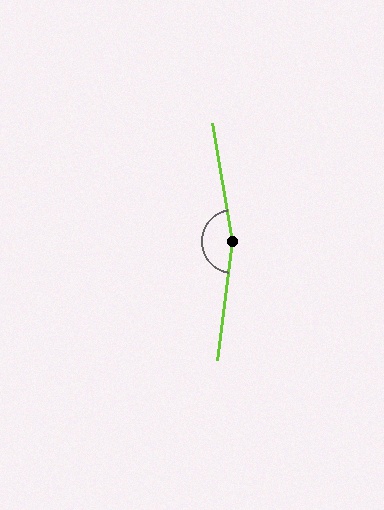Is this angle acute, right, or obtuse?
It is obtuse.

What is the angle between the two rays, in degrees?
Approximately 163 degrees.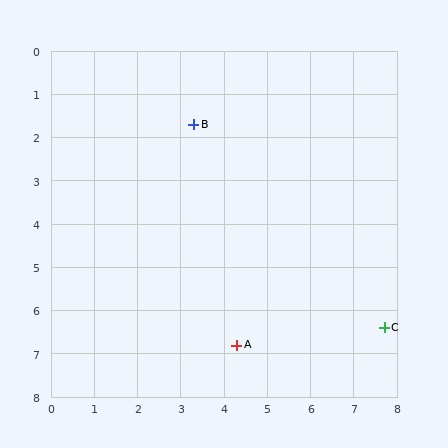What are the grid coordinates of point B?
Point B is at approximately (3.3, 1.7).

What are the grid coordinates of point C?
Point C is at approximately (7.7, 6.4).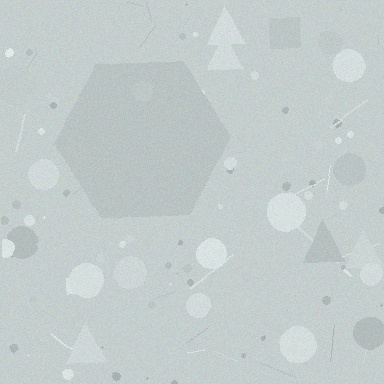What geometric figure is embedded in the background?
A hexagon is embedded in the background.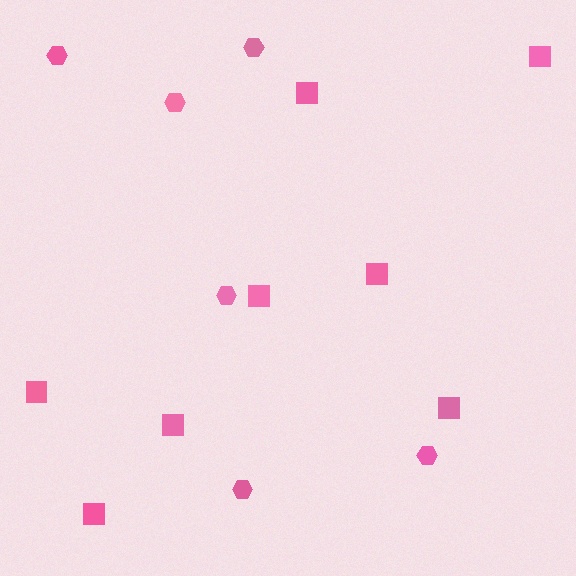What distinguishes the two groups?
There are 2 groups: one group of hexagons (6) and one group of squares (8).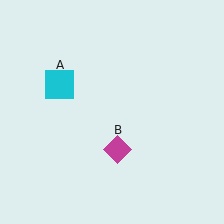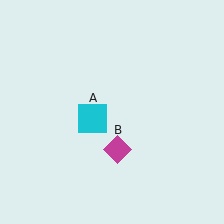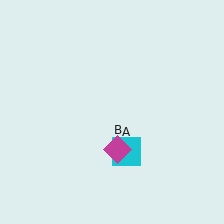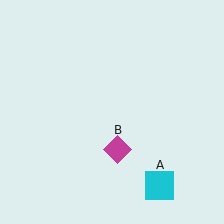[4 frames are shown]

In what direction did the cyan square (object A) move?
The cyan square (object A) moved down and to the right.